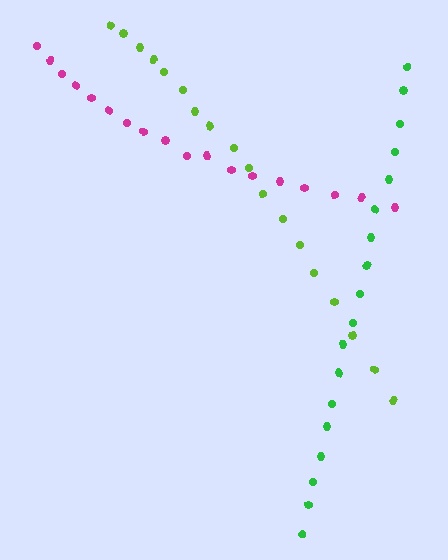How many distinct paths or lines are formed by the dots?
There are 3 distinct paths.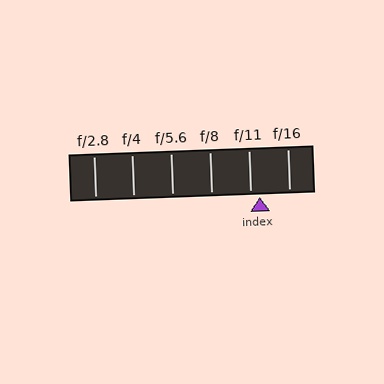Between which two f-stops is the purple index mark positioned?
The index mark is between f/11 and f/16.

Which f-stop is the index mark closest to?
The index mark is closest to f/11.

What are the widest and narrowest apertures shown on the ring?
The widest aperture shown is f/2.8 and the narrowest is f/16.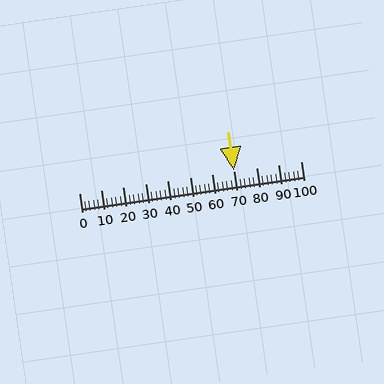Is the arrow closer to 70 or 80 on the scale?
The arrow is closer to 70.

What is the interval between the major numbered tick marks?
The major tick marks are spaced 10 units apart.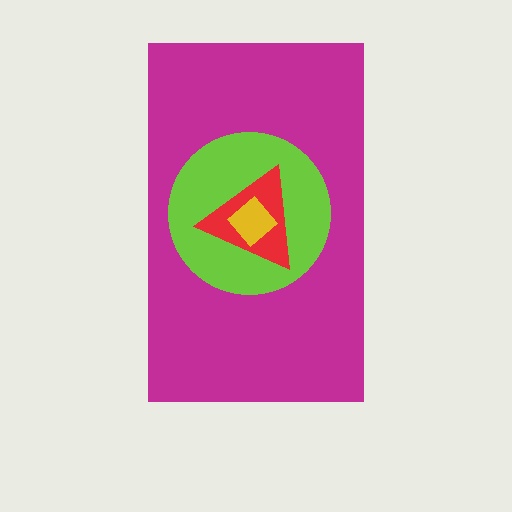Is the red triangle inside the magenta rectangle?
Yes.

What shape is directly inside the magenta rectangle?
The lime circle.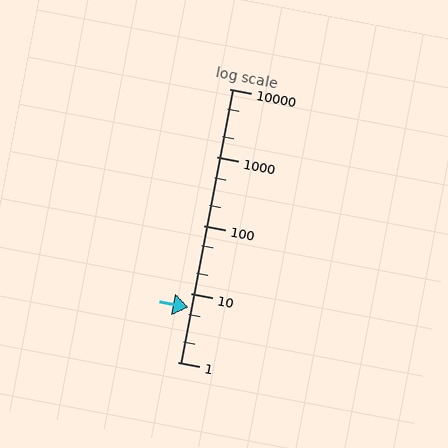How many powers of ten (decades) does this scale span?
The scale spans 4 decades, from 1 to 10000.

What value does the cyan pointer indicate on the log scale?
The pointer indicates approximately 6.3.